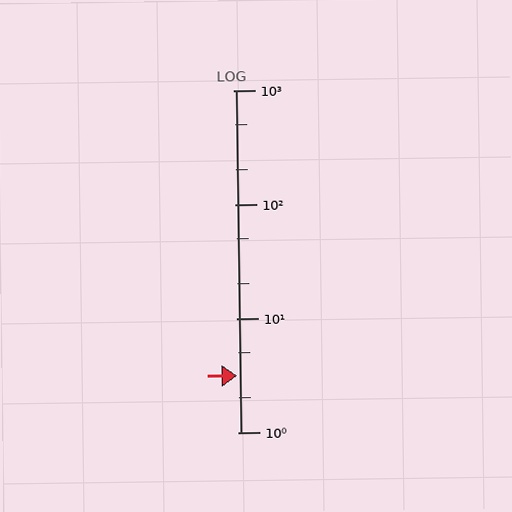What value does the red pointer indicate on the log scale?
The pointer indicates approximately 3.1.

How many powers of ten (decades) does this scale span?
The scale spans 3 decades, from 1 to 1000.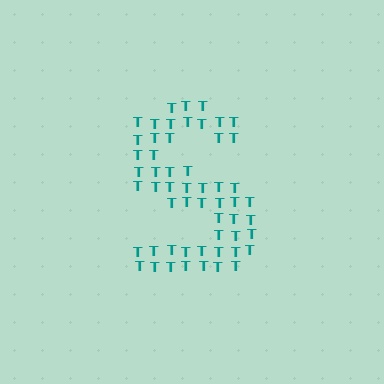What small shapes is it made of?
It is made of small letter T's.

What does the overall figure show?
The overall figure shows the letter S.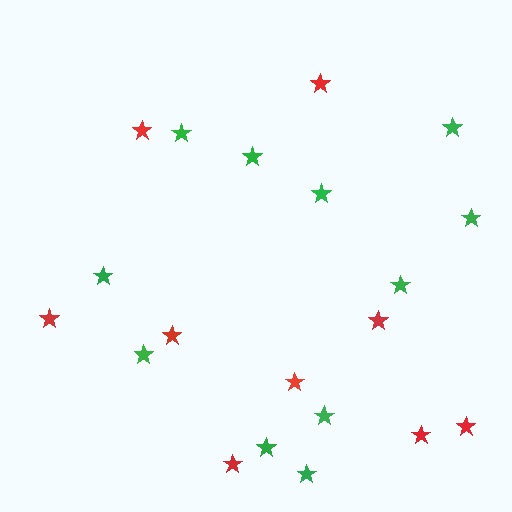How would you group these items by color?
There are 2 groups: one group of green stars (11) and one group of red stars (9).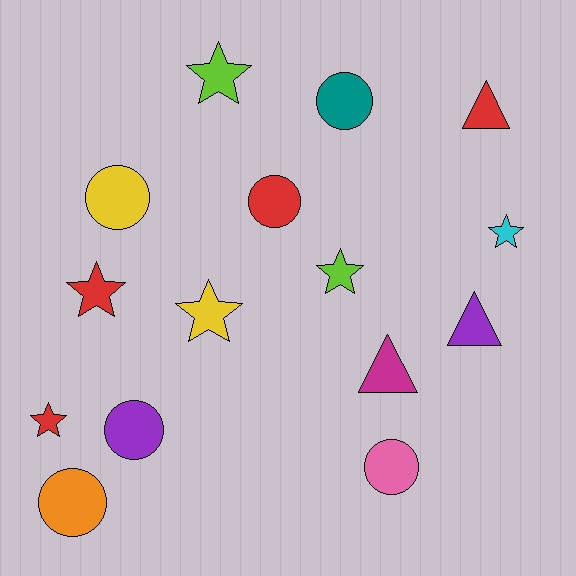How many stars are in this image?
There are 6 stars.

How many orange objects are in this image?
There is 1 orange object.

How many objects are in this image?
There are 15 objects.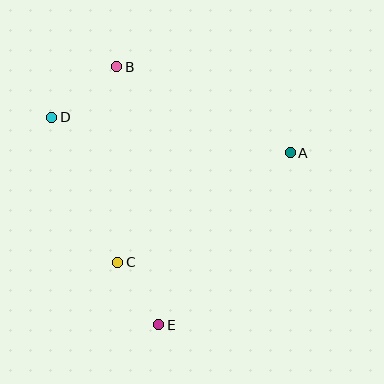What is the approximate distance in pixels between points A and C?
The distance between A and C is approximately 204 pixels.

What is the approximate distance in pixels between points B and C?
The distance between B and C is approximately 196 pixels.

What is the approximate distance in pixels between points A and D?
The distance between A and D is approximately 241 pixels.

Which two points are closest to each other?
Points C and E are closest to each other.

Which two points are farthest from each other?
Points B and E are farthest from each other.